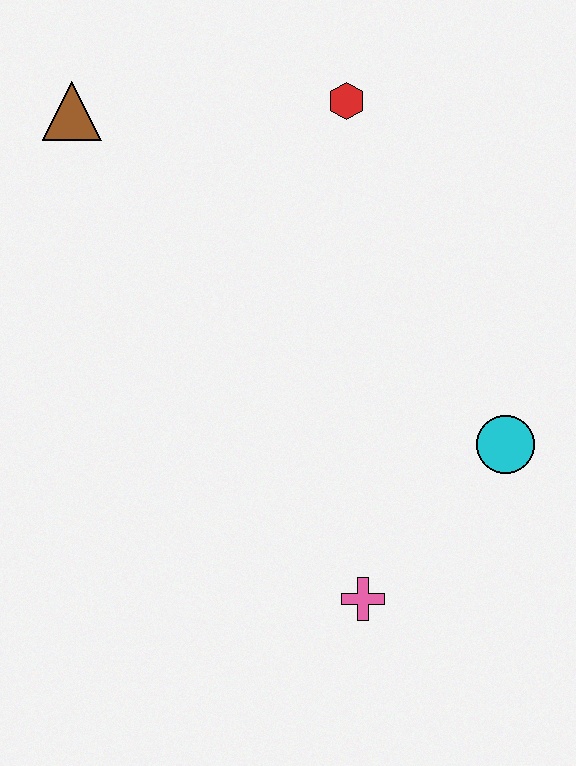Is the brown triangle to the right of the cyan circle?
No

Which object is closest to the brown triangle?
The red hexagon is closest to the brown triangle.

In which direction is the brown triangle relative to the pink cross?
The brown triangle is above the pink cross.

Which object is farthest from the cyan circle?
The brown triangle is farthest from the cyan circle.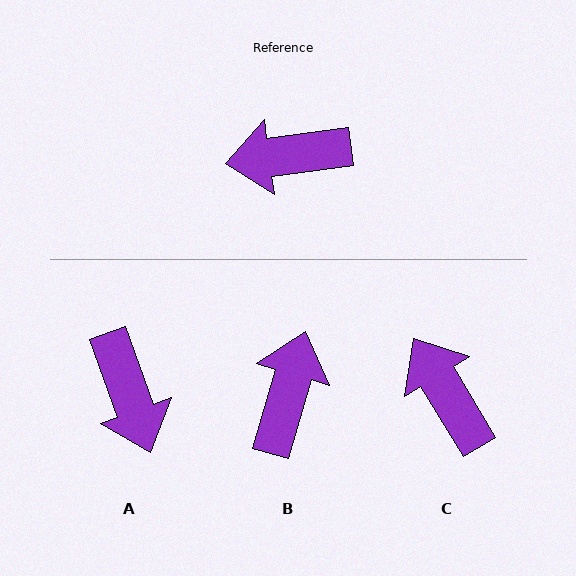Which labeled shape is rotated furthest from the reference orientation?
B, about 114 degrees away.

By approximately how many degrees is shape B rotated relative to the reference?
Approximately 114 degrees clockwise.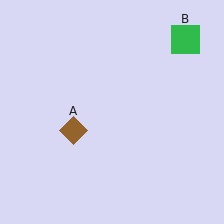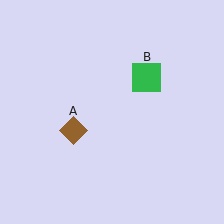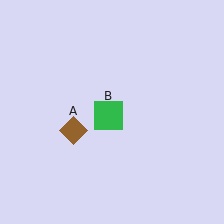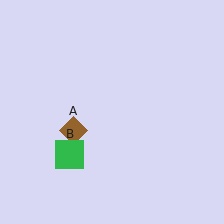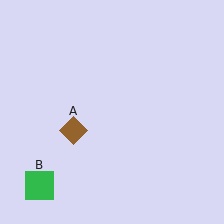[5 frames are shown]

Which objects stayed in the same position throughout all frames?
Brown diamond (object A) remained stationary.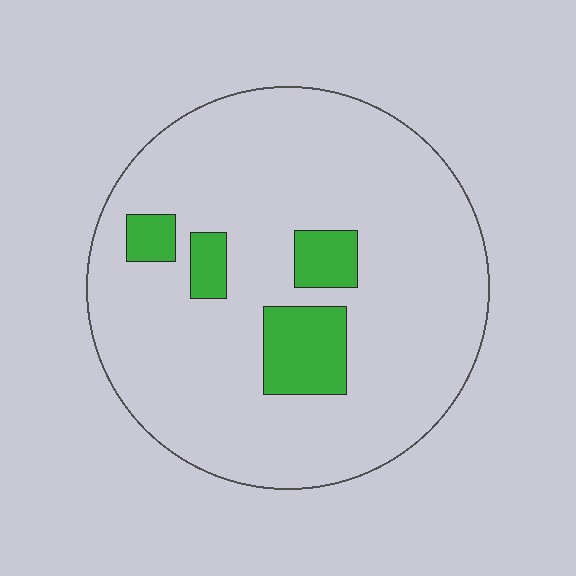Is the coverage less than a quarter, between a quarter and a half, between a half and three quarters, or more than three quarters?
Less than a quarter.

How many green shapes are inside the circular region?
4.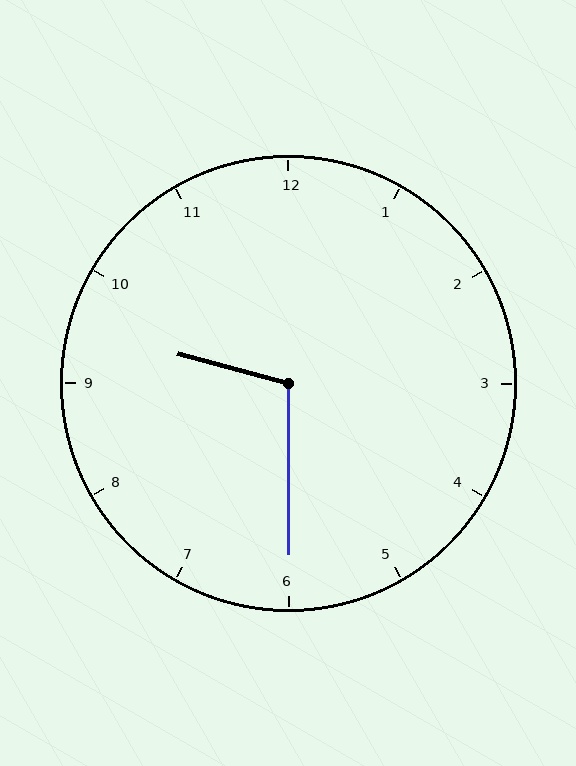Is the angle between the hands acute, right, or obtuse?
It is obtuse.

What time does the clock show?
9:30.